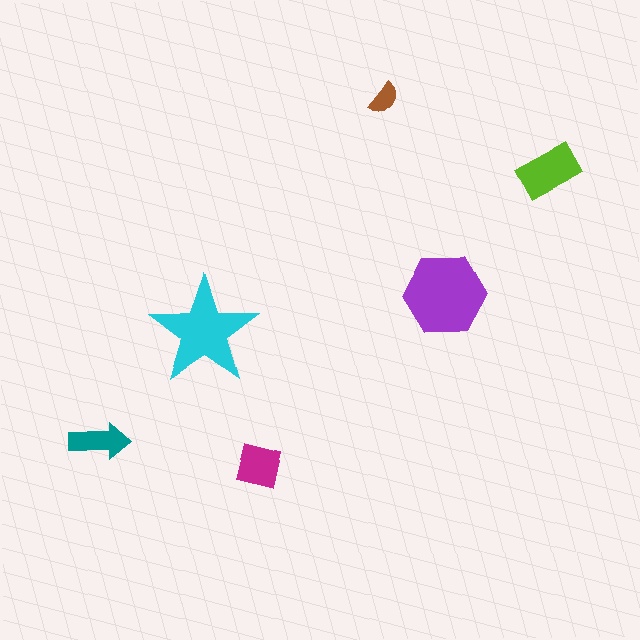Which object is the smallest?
The brown semicircle.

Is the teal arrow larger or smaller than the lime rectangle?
Smaller.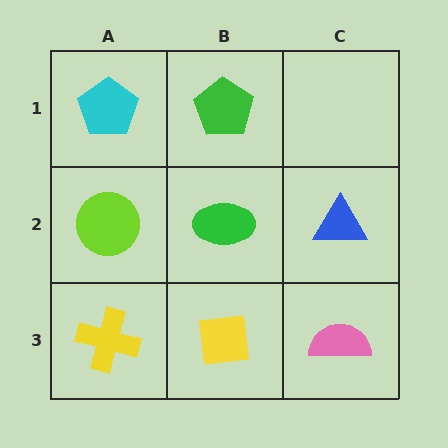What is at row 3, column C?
A pink semicircle.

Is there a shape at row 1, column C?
No, that cell is empty.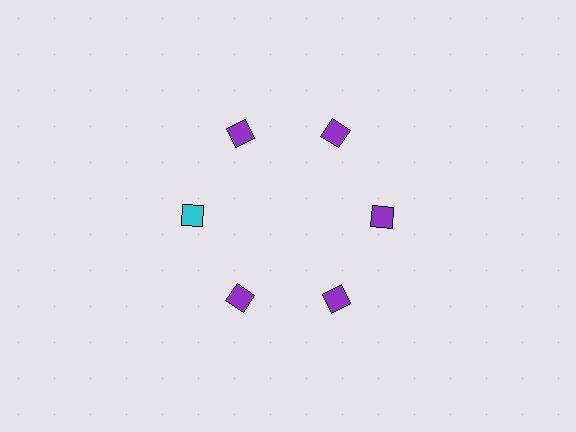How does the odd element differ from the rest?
It has a different color: cyan instead of purple.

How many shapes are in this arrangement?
There are 6 shapes arranged in a ring pattern.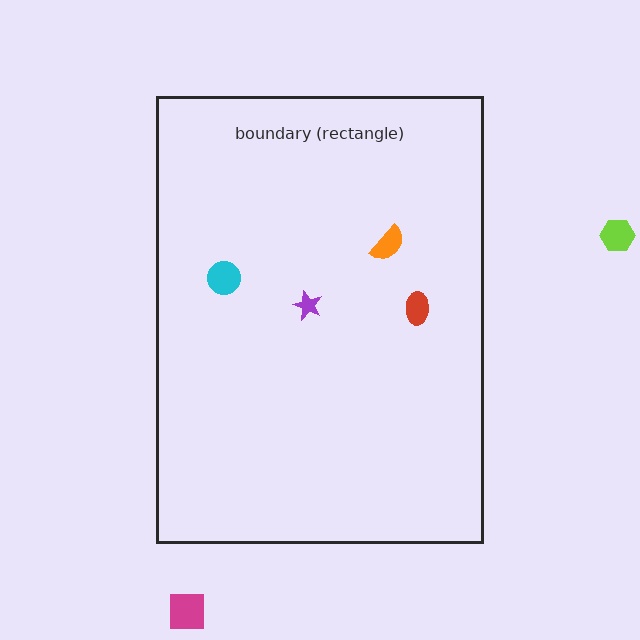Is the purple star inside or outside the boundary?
Inside.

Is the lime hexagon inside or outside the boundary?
Outside.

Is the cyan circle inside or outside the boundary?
Inside.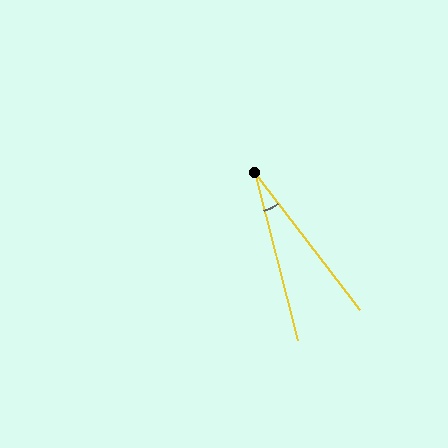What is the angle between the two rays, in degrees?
Approximately 23 degrees.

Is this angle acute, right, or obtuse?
It is acute.